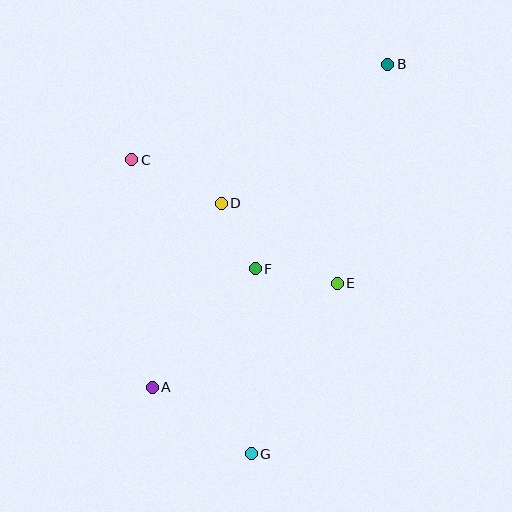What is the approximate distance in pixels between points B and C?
The distance between B and C is approximately 273 pixels.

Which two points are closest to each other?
Points D and F are closest to each other.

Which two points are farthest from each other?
Points B and G are farthest from each other.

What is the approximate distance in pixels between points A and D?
The distance between A and D is approximately 197 pixels.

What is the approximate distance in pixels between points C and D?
The distance between C and D is approximately 100 pixels.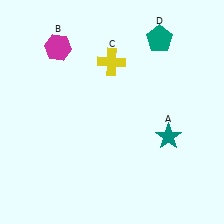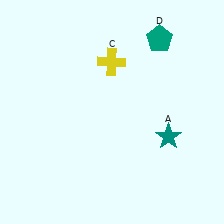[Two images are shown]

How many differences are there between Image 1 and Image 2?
There is 1 difference between the two images.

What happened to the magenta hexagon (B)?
The magenta hexagon (B) was removed in Image 2. It was in the top-left area of Image 1.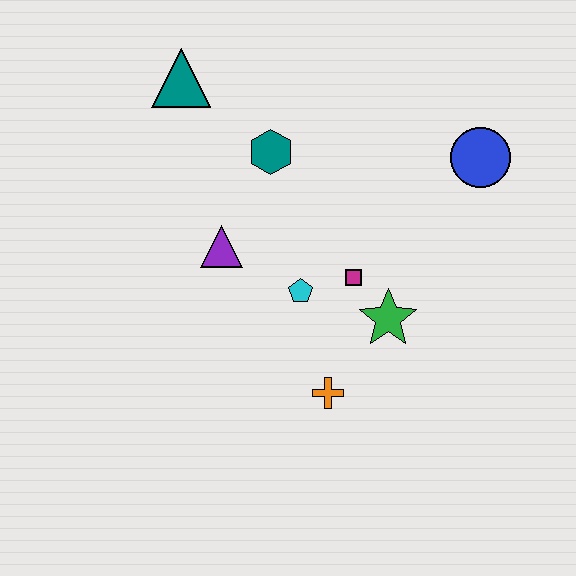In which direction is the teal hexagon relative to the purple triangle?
The teal hexagon is above the purple triangle.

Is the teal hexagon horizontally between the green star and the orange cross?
No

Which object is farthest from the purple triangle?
The blue circle is farthest from the purple triangle.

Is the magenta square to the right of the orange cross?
Yes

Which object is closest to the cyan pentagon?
The magenta square is closest to the cyan pentagon.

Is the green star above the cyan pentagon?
No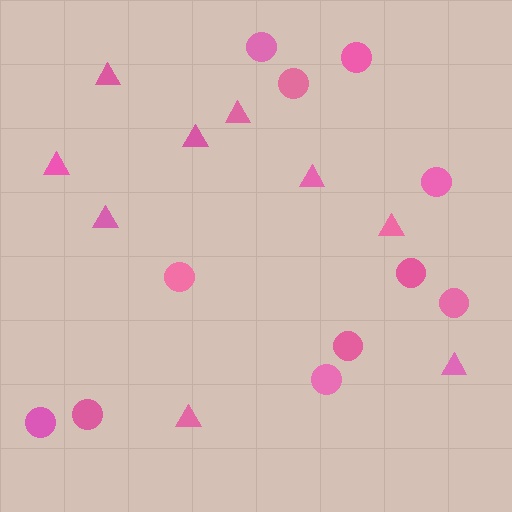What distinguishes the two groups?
There are 2 groups: one group of triangles (9) and one group of circles (11).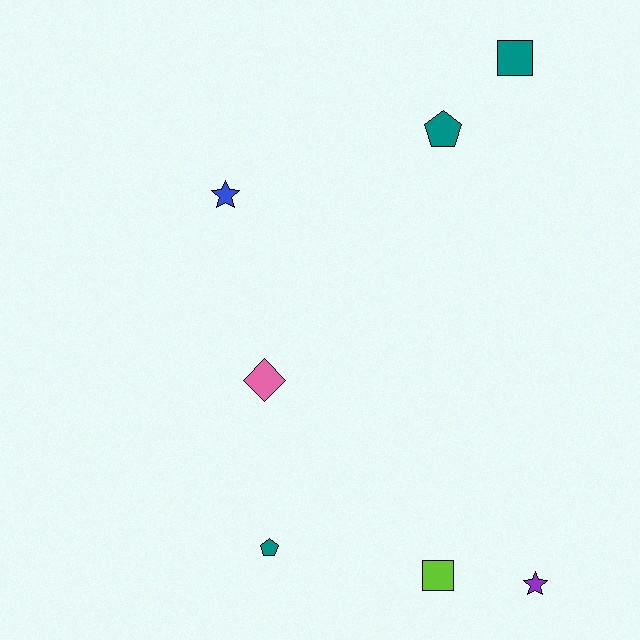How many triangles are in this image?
There are no triangles.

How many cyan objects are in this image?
There are no cyan objects.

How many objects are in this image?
There are 7 objects.